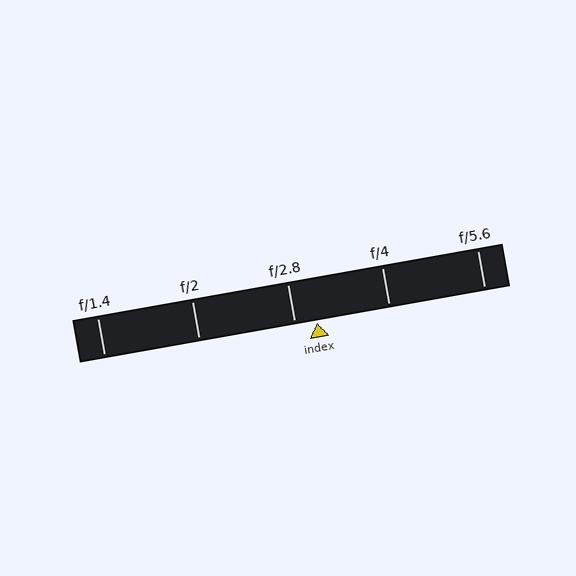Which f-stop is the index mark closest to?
The index mark is closest to f/2.8.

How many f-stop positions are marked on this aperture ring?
There are 5 f-stop positions marked.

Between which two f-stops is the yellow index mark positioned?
The index mark is between f/2.8 and f/4.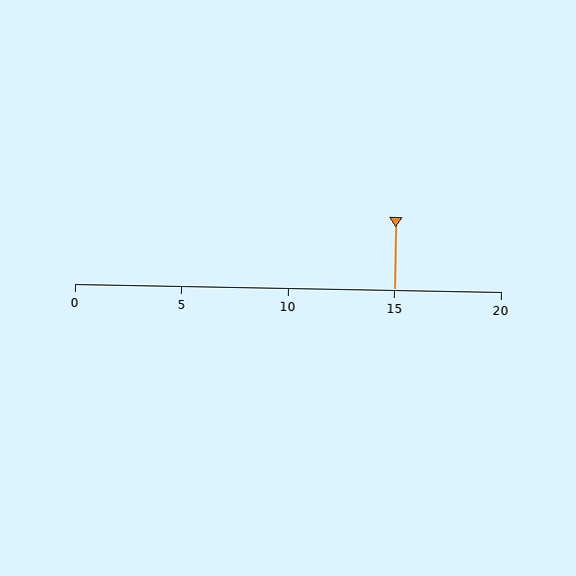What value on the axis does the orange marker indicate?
The marker indicates approximately 15.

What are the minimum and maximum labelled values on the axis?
The axis runs from 0 to 20.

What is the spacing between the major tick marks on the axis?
The major ticks are spaced 5 apart.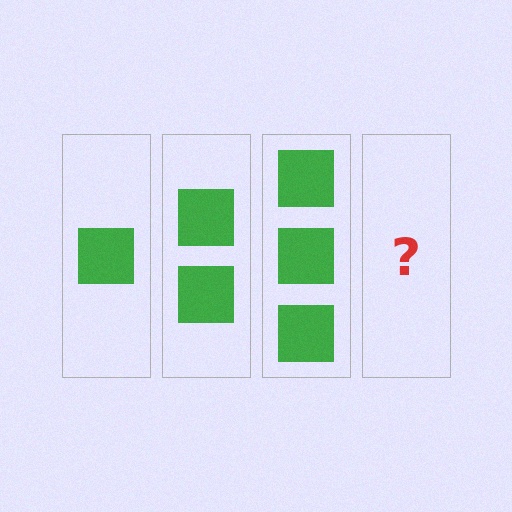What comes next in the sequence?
The next element should be 4 squares.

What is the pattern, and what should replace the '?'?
The pattern is that each step adds one more square. The '?' should be 4 squares.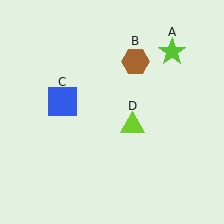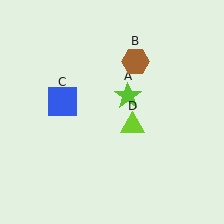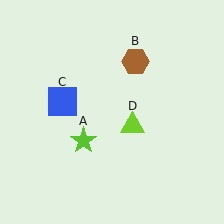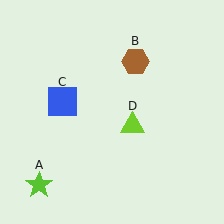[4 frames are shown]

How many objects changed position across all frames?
1 object changed position: lime star (object A).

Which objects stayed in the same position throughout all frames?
Brown hexagon (object B) and blue square (object C) and lime triangle (object D) remained stationary.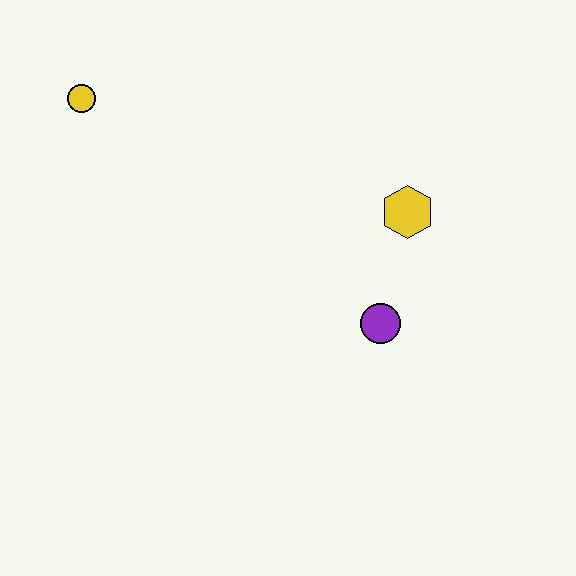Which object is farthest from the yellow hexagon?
The yellow circle is farthest from the yellow hexagon.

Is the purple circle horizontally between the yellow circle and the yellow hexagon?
Yes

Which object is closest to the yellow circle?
The yellow hexagon is closest to the yellow circle.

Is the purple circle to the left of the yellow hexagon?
Yes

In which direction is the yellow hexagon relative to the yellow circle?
The yellow hexagon is to the right of the yellow circle.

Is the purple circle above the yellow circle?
No